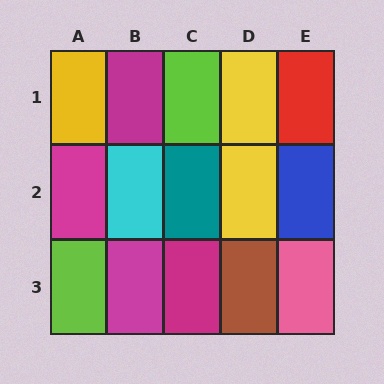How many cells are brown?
1 cell is brown.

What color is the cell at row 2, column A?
Magenta.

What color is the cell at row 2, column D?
Yellow.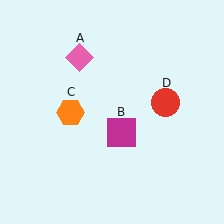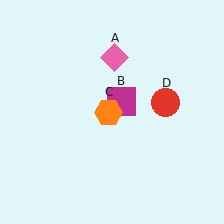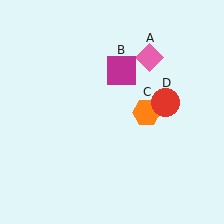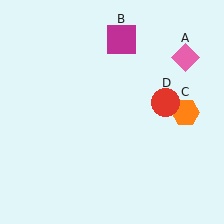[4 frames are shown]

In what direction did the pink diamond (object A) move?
The pink diamond (object A) moved right.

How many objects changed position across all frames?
3 objects changed position: pink diamond (object A), magenta square (object B), orange hexagon (object C).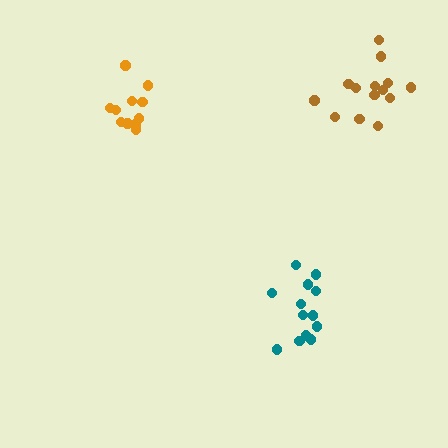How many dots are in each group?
Group 1: 13 dots, Group 2: 14 dots, Group 3: 11 dots (38 total).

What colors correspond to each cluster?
The clusters are colored: teal, brown, orange.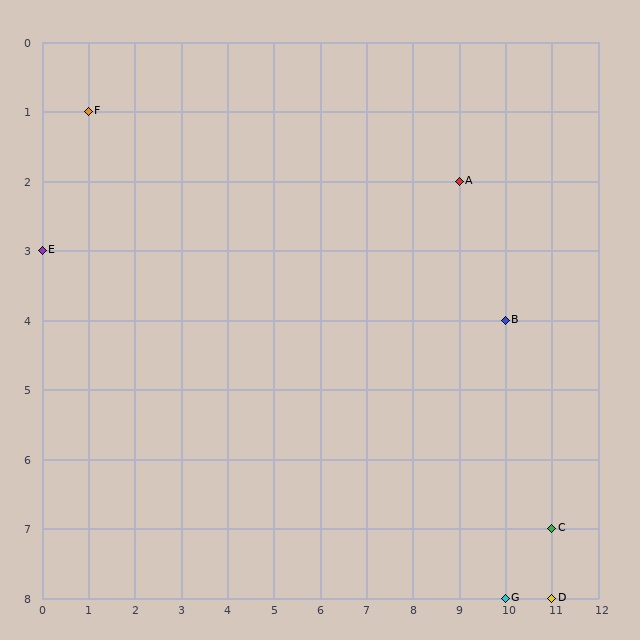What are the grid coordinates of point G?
Point G is at grid coordinates (10, 8).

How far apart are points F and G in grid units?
Points F and G are 9 columns and 7 rows apart (about 11.4 grid units diagonally).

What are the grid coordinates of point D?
Point D is at grid coordinates (11, 8).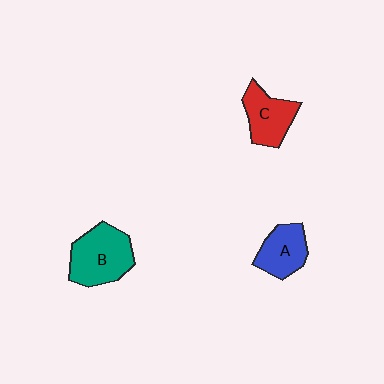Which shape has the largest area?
Shape B (teal).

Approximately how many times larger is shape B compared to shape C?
Approximately 1.4 times.